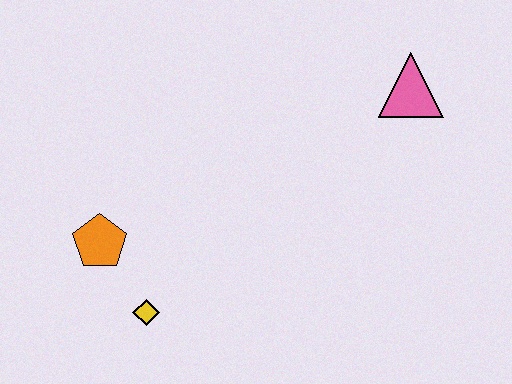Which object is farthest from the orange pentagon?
The pink triangle is farthest from the orange pentagon.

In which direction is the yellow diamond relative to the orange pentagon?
The yellow diamond is below the orange pentagon.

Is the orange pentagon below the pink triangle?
Yes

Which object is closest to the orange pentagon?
The yellow diamond is closest to the orange pentagon.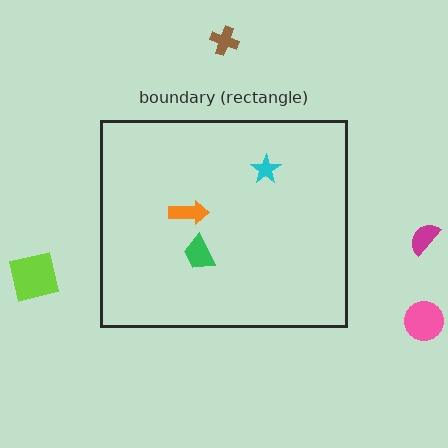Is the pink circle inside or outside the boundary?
Outside.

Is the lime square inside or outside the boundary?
Outside.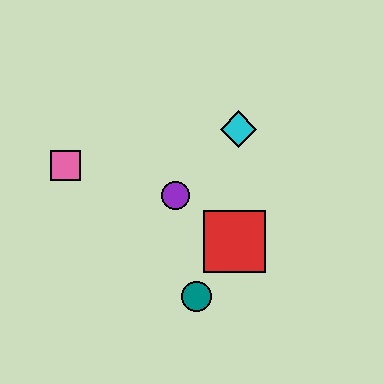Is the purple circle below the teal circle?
No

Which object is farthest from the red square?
The pink square is farthest from the red square.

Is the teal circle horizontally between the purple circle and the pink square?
No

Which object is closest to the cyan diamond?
The purple circle is closest to the cyan diamond.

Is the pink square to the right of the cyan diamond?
No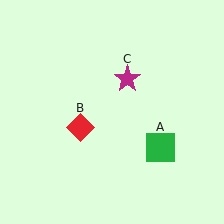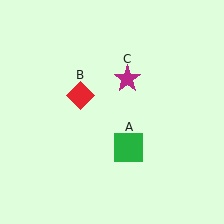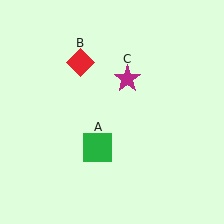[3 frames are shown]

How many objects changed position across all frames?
2 objects changed position: green square (object A), red diamond (object B).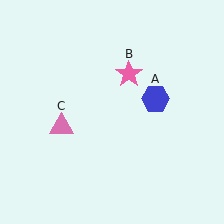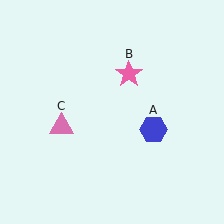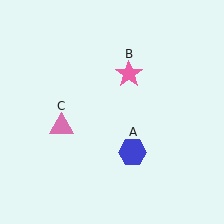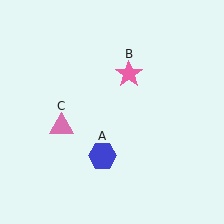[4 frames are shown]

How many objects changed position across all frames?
1 object changed position: blue hexagon (object A).